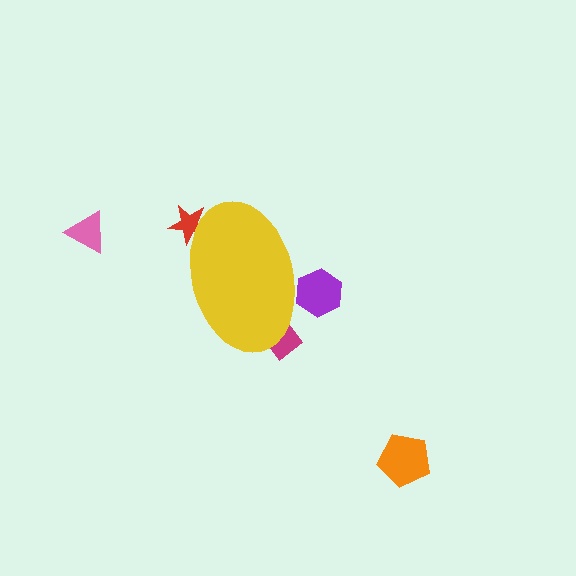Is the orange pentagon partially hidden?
No, the orange pentagon is fully visible.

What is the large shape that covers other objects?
A yellow ellipse.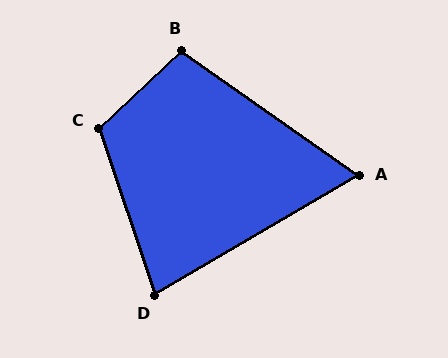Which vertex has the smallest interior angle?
A, at approximately 65 degrees.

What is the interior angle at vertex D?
Approximately 78 degrees (acute).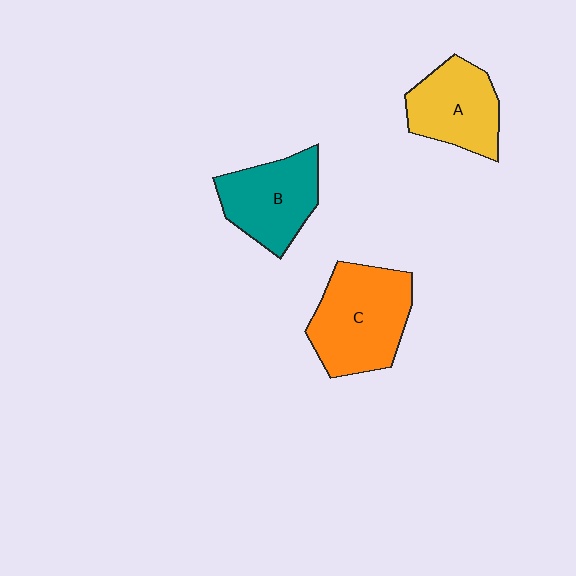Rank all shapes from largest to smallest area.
From largest to smallest: C (orange), B (teal), A (yellow).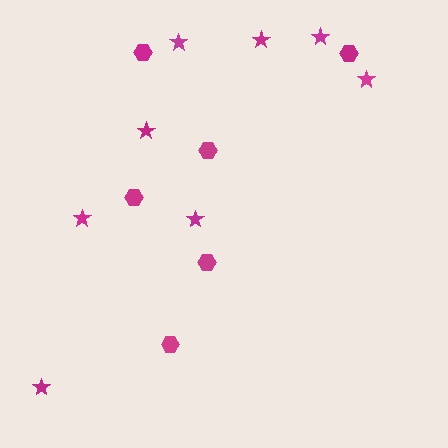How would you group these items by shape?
There are 2 groups: one group of hexagons (6) and one group of stars (8).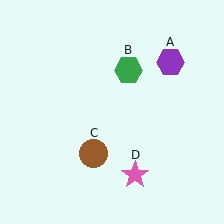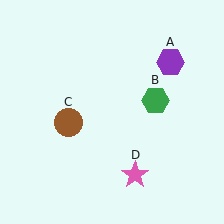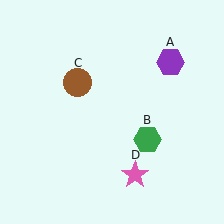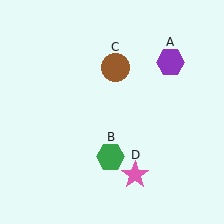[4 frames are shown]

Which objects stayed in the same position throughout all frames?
Purple hexagon (object A) and pink star (object D) remained stationary.